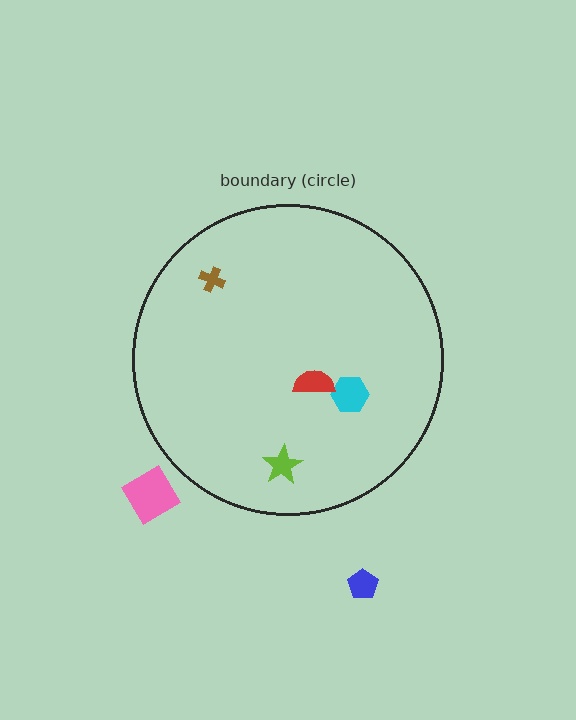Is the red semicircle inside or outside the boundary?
Inside.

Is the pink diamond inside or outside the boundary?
Outside.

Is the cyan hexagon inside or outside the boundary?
Inside.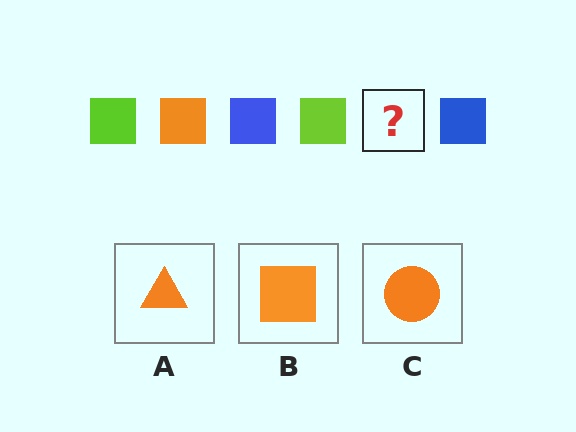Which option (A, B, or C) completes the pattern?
B.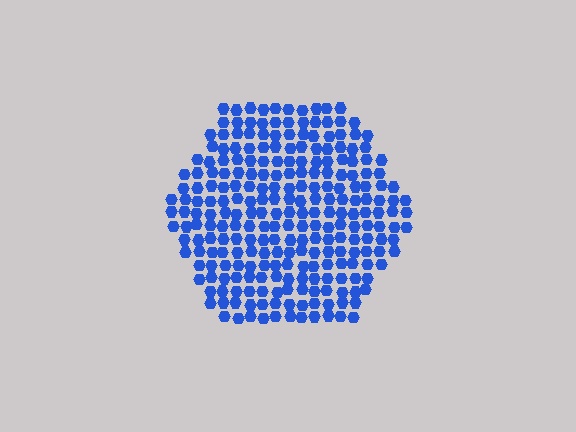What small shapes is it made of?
It is made of small hexagons.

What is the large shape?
The large shape is a hexagon.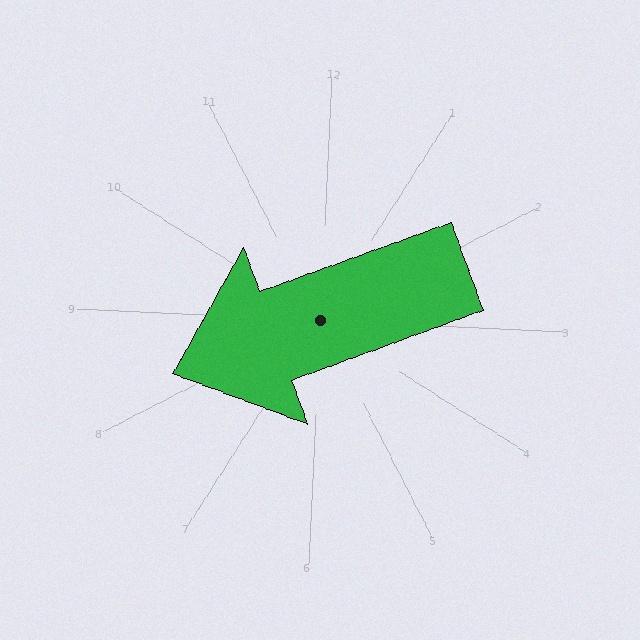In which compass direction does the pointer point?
Southwest.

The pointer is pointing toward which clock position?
Roughly 8 o'clock.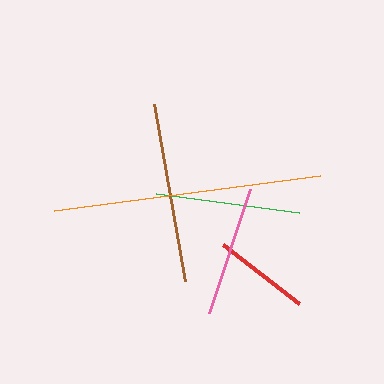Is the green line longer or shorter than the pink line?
The green line is longer than the pink line.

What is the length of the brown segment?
The brown segment is approximately 180 pixels long.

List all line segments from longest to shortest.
From longest to shortest: orange, brown, green, pink, red.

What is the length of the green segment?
The green segment is approximately 143 pixels long.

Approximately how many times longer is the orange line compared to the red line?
The orange line is approximately 2.8 times the length of the red line.